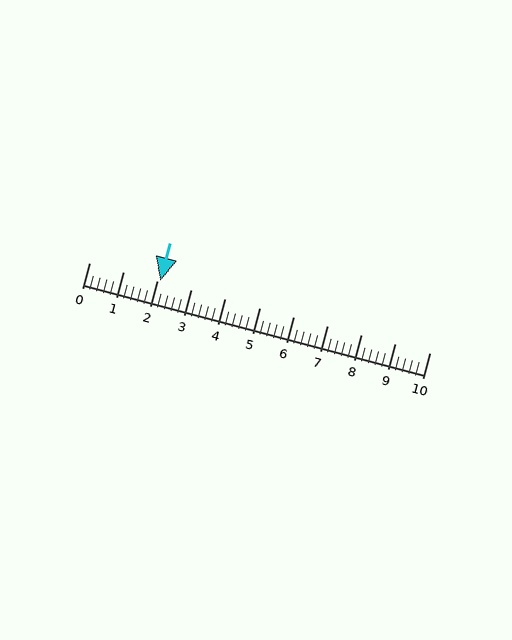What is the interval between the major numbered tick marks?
The major tick marks are spaced 1 units apart.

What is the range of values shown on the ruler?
The ruler shows values from 0 to 10.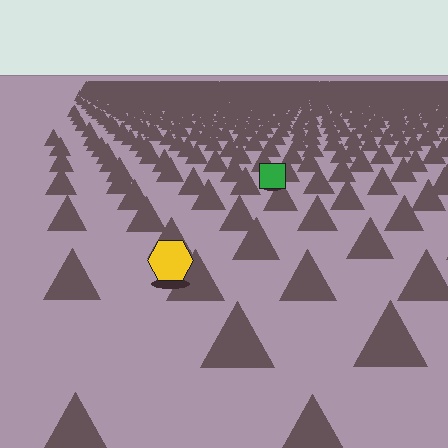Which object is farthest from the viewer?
The green square is farthest from the viewer. It appears smaller and the ground texture around it is denser.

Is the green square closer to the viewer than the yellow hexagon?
No. The yellow hexagon is closer — you can tell from the texture gradient: the ground texture is coarser near it.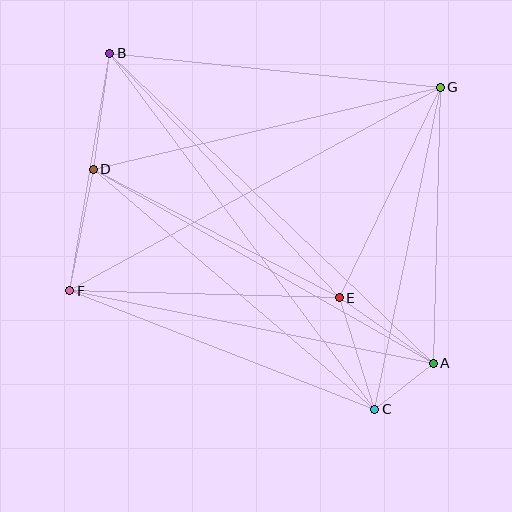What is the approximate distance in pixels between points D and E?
The distance between D and E is approximately 277 pixels.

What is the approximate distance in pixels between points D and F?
The distance between D and F is approximately 124 pixels.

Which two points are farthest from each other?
Points A and B are farthest from each other.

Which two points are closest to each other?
Points A and C are closest to each other.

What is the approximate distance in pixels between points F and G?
The distance between F and G is approximately 423 pixels.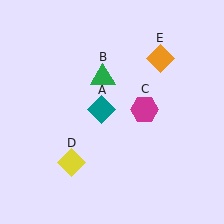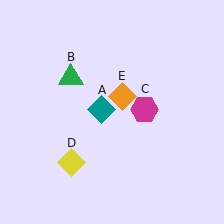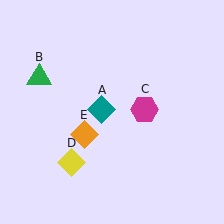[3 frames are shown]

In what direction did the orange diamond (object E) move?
The orange diamond (object E) moved down and to the left.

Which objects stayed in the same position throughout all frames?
Teal diamond (object A) and magenta hexagon (object C) and yellow diamond (object D) remained stationary.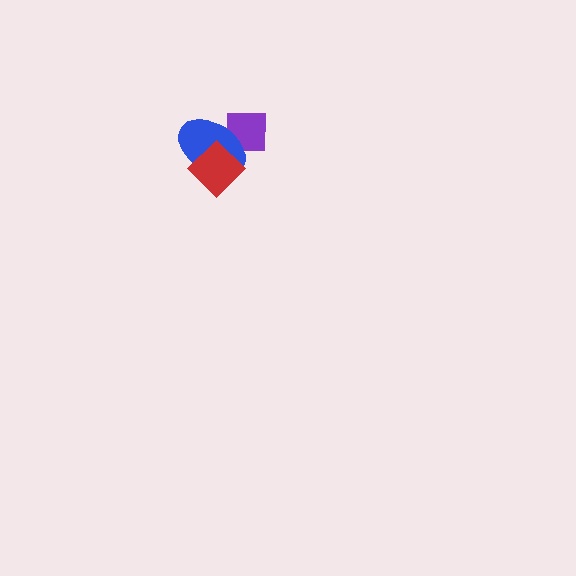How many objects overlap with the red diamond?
2 objects overlap with the red diamond.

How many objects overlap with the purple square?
2 objects overlap with the purple square.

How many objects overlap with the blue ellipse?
2 objects overlap with the blue ellipse.